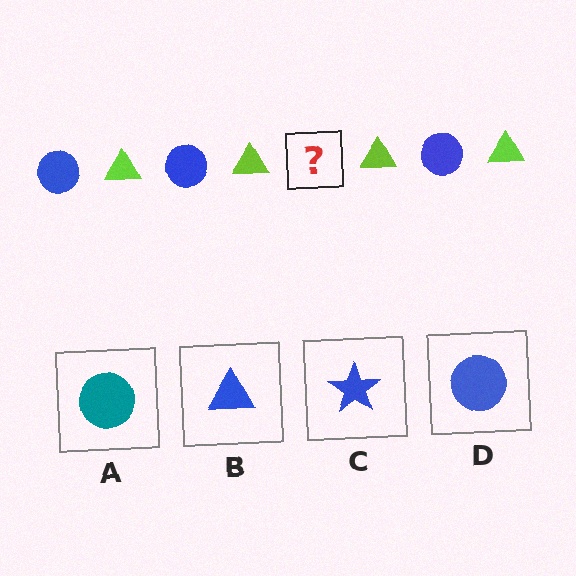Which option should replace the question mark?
Option D.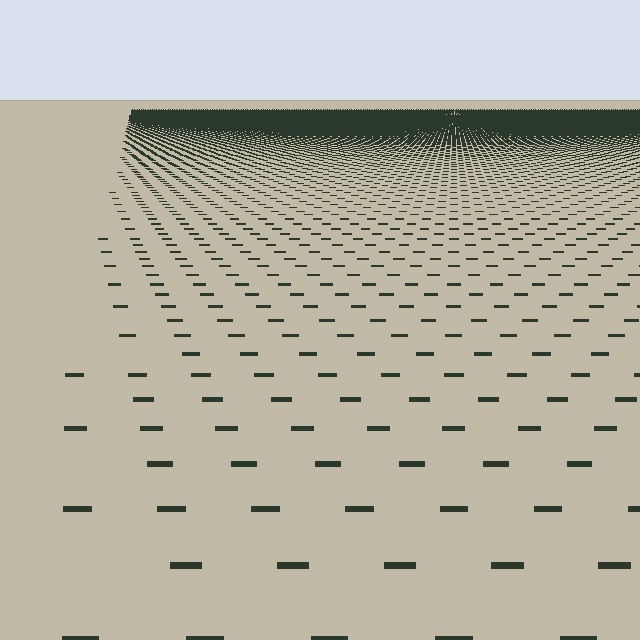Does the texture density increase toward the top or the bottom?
Density increases toward the top.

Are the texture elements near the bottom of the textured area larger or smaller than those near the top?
Larger. Near the bottom, elements are closer to the viewer and appear at a bigger on-screen size.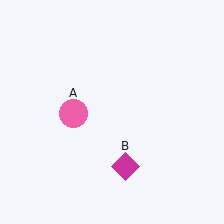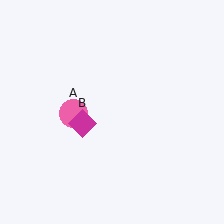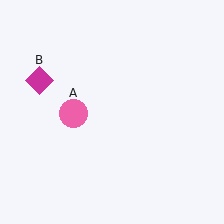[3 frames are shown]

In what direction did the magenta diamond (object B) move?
The magenta diamond (object B) moved up and to the left.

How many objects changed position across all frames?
1 object changed position: magenta diamond (object B).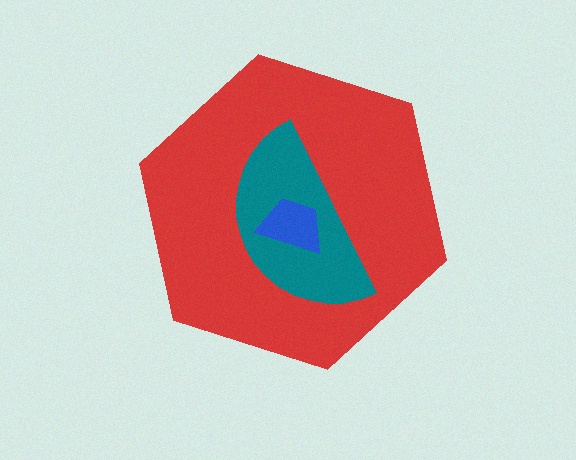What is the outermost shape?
The red hexagon.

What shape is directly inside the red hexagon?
The teal semicircle.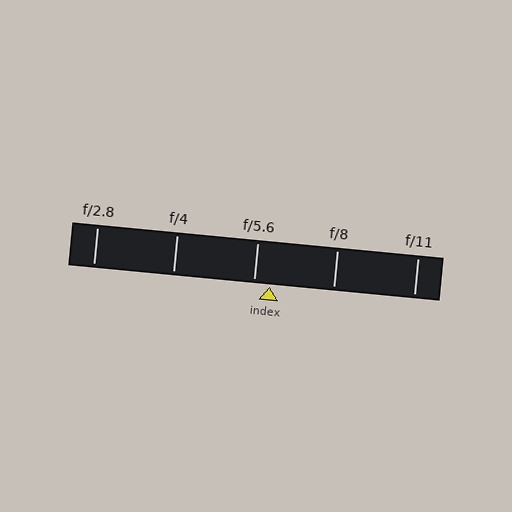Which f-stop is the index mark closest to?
The index mark is closest to f/5.6.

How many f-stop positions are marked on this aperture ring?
There are 5 f-stop positions marked.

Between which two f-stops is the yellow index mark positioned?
The index mark is between f/5.6 and f/8.